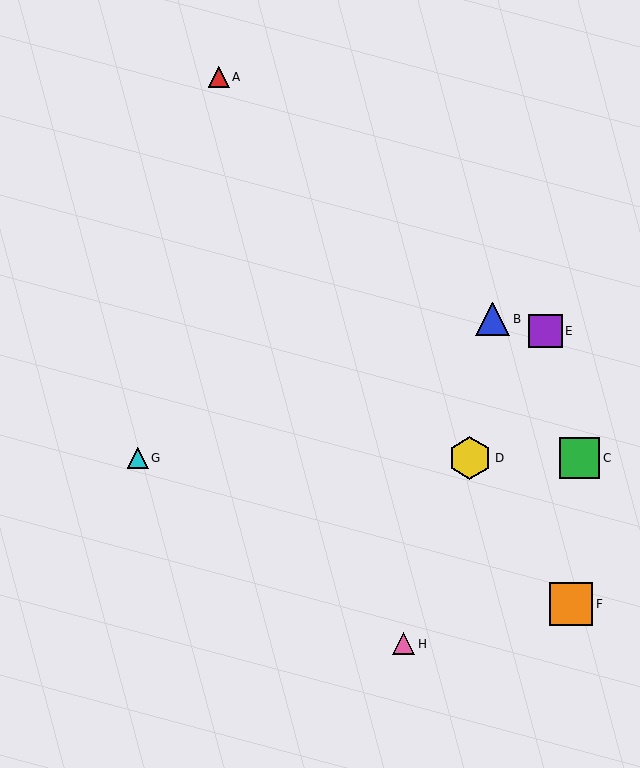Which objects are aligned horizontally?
Objects C, D, G are aligned horizontally.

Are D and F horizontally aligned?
No, D is at y≈458 and F is at y≈604.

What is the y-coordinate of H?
Object H is at y≈644.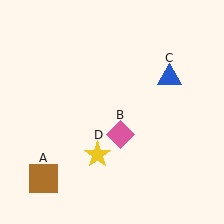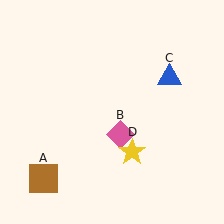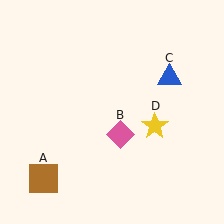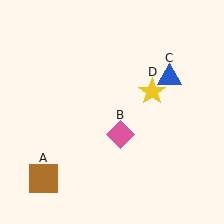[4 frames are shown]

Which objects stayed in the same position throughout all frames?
Brown square (object A) and pink diamond (object B) and blue triangle (object C) remained stationary.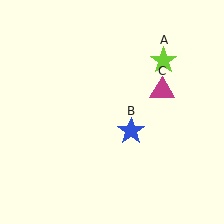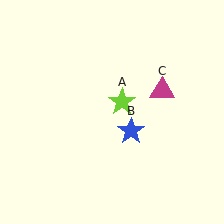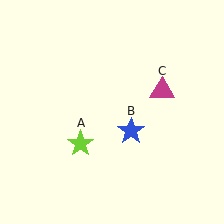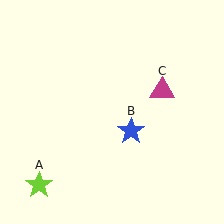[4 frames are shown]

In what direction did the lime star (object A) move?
The lime star (object A) moved down and to the left.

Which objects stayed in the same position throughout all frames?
Blue star (object B) and magenta triangle (object C) remained stationary.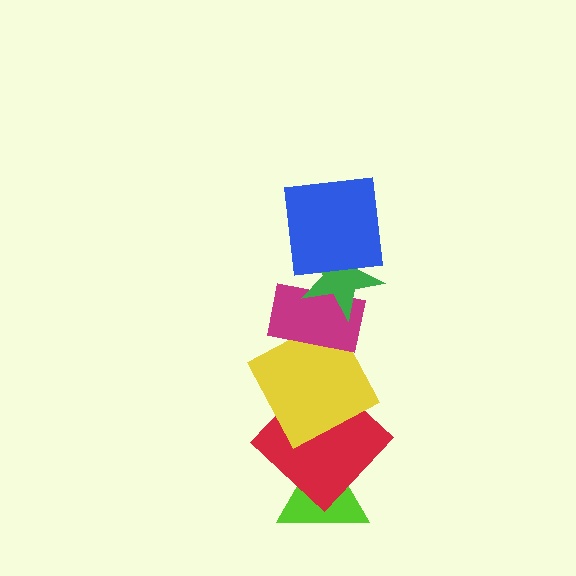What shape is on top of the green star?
The blue square is on top of the green star.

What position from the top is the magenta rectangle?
The magenta rectangle is 3rd from the top.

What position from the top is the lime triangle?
The lime triangle is 6th from the top.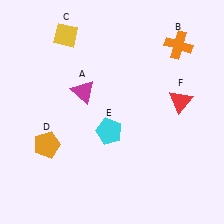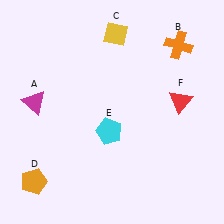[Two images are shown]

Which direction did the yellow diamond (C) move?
The yellow diamond (C) moved right.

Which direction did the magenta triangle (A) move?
The magenta triangle (A) moved left.